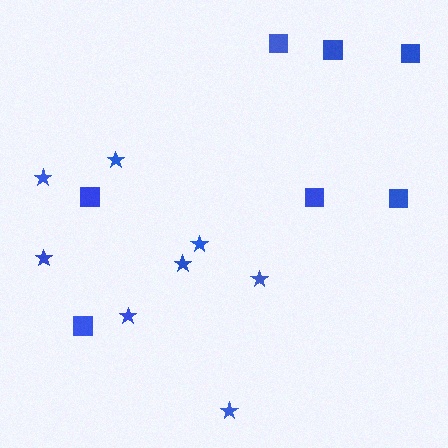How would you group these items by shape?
There are 2 groups: one group of squares (7) and one group of stars (8).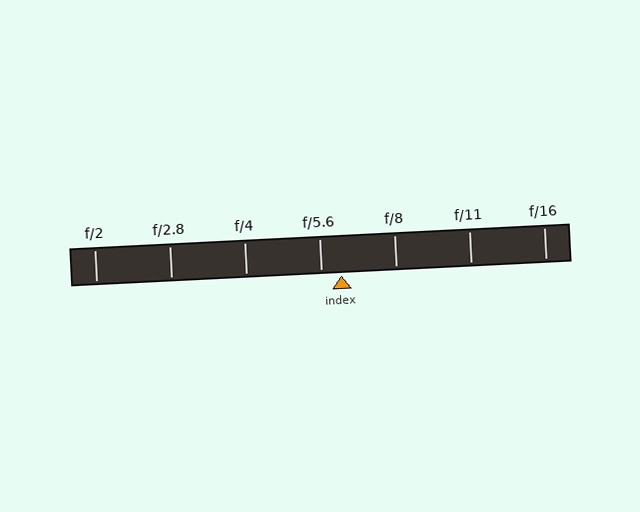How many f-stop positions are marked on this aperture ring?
There are 7 f-stop positions marked.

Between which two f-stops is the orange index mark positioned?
The index mark is between f/5.6 and f/8.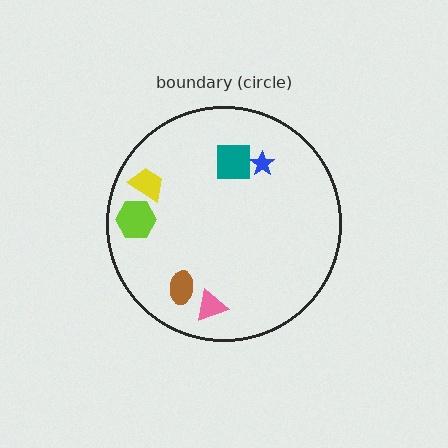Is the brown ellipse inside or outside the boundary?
Inside.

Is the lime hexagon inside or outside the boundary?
Inside.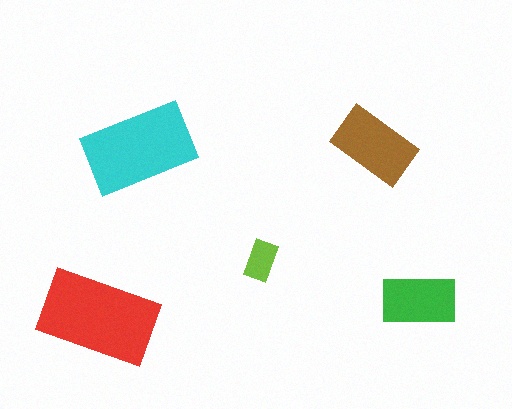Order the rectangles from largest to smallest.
the red one, the cyan one, the brown one, the green one, the lime one.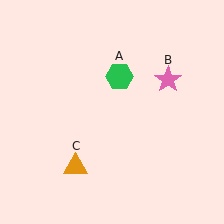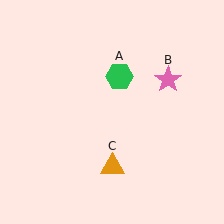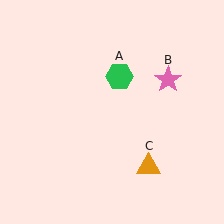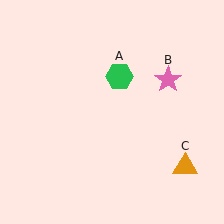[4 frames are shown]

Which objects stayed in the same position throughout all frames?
Green hexagon (object A) and pink star (object B) remained stationary.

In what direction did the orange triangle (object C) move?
The orange triangle (object C) moved right.